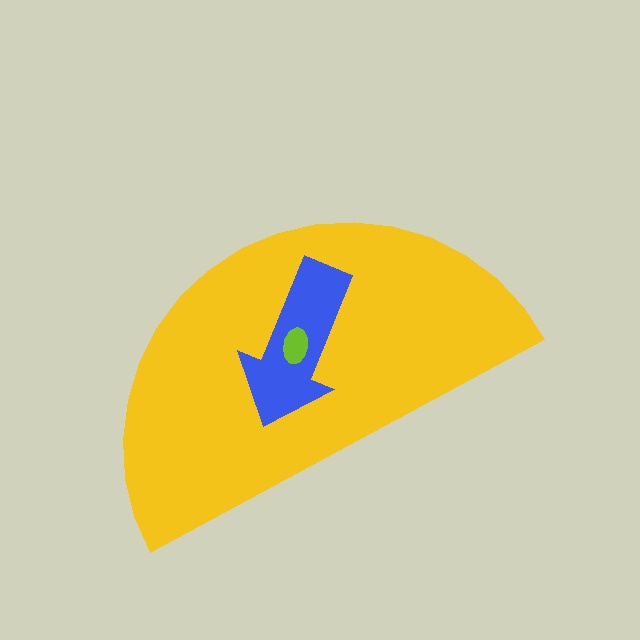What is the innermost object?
The lime ellipse.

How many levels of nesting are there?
3.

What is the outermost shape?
The yellow semicircle.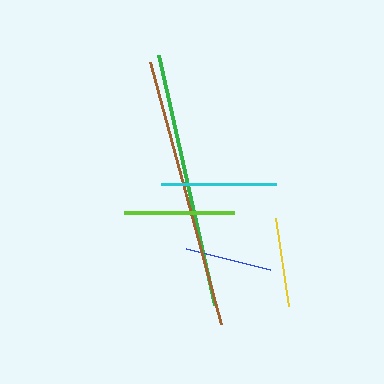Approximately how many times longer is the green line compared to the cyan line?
The green line is approximately 2.2 times the length of the cyan line.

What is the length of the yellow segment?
The yellow segment is approximately 89 pixels long.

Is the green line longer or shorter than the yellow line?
The green line is longer than the yellow line.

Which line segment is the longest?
The brown line is the longest at approximately 270 pixels.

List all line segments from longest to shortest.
From longest to shortest: brown, green, cyan, lime, yellow, blue.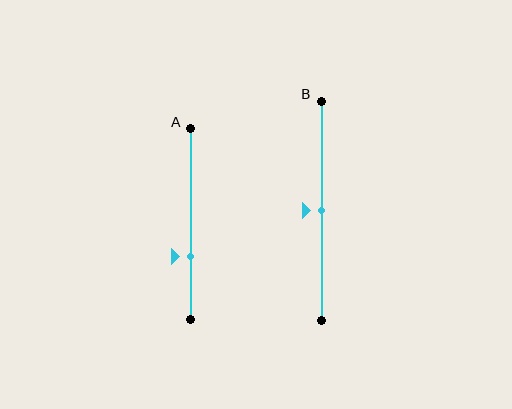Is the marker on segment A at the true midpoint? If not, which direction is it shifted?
No, the marker on segment A is shifted downward by about 17% of the segment length.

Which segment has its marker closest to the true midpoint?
Segment B has its marker closest to the true midpoint.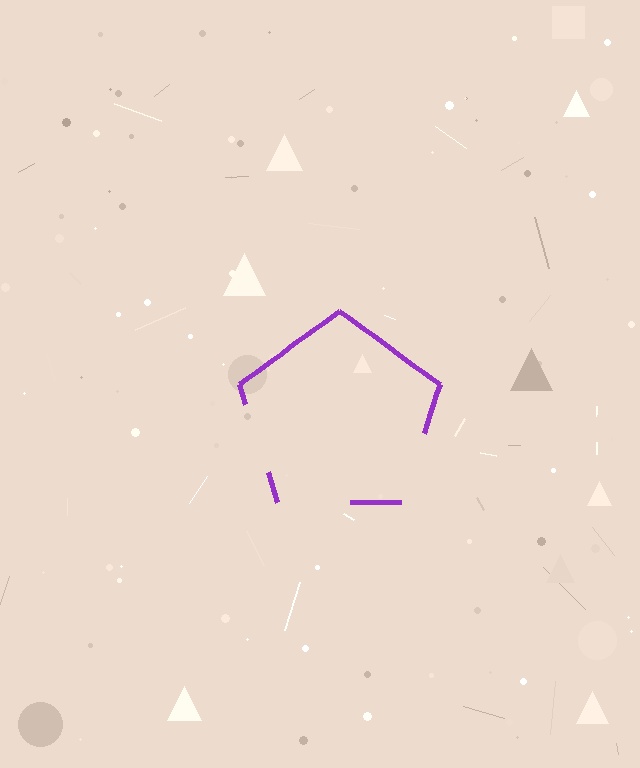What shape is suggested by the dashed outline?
The dashed outline suggests a pentagon.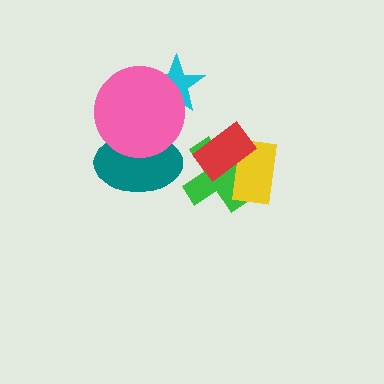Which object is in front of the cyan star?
The pink circle is in front of the cyan star.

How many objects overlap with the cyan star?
1 object overlaps with the cyan star.